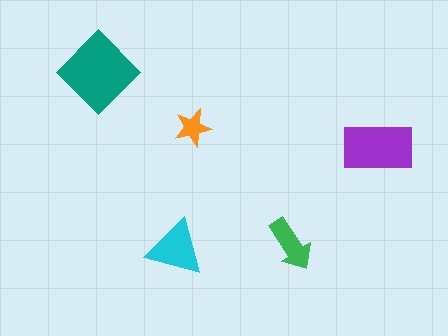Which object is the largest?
The teal diamond.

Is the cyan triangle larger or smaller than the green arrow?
Larger.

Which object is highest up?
The teal diamond is topmost.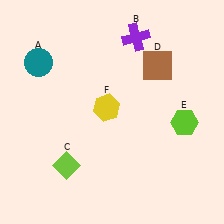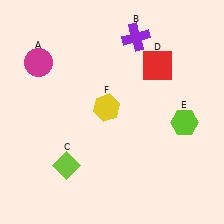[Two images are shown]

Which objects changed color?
A changed from teal to magenta. D changed from brown to red.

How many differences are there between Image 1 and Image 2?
There are 2 differences between the two images.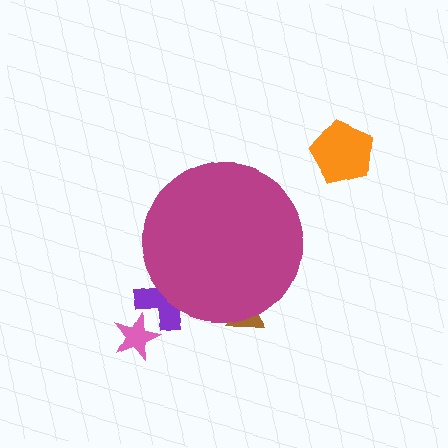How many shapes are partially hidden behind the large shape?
2 shapes are partially hidden.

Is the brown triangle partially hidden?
Yes, the brown triangle is partially hidden behind the magenta circle.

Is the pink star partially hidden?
No, the pink star is fully visible.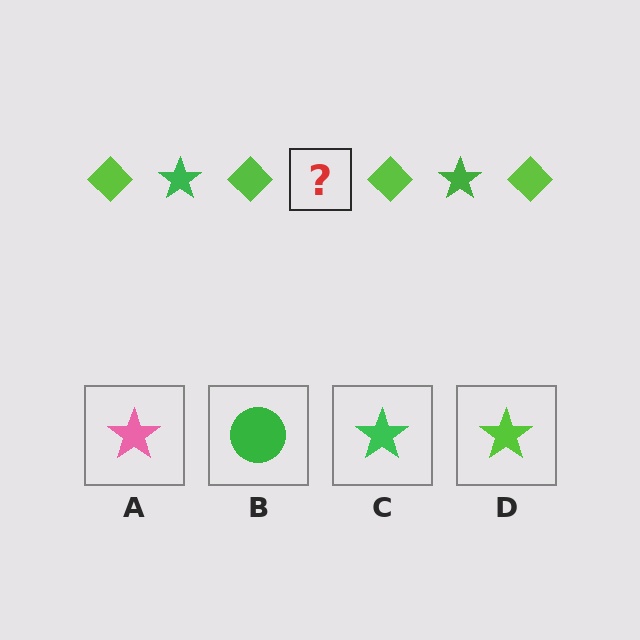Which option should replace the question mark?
Option C.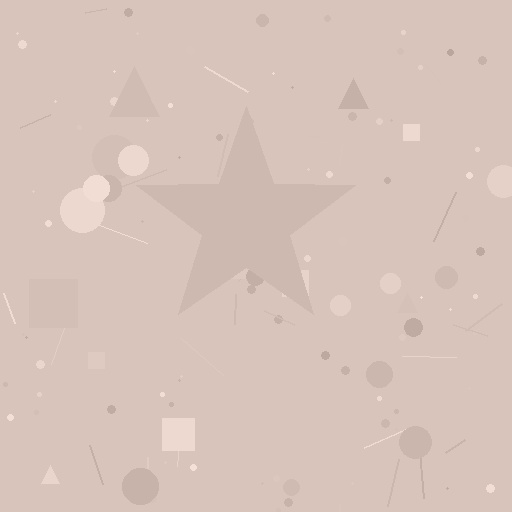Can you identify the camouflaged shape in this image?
The camouflaged shape is a star.